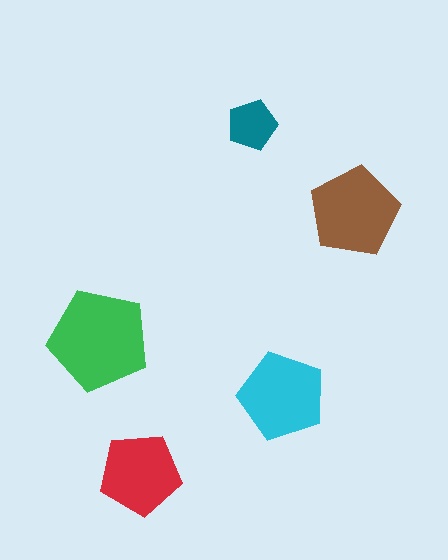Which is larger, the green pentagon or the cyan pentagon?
The green one.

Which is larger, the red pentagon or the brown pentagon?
The brown one.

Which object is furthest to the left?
The green pentagon is leftmost.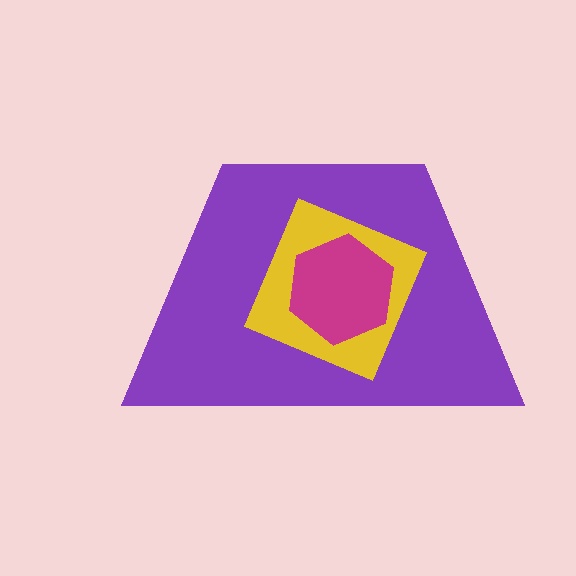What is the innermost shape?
The magenta hexagon.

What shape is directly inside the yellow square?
The magenta hexagon.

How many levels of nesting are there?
3.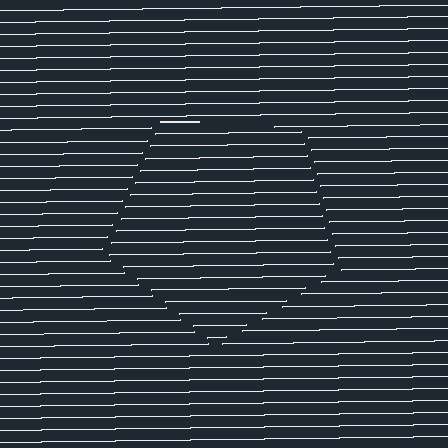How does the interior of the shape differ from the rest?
The interior of the shape contains the same grating, shifted by half a period — the contour is defined by the phase discontinuity where line-ends from the inner and outer gratings abut.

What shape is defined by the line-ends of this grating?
An illusory pentagon. The interior of the shape contains the same grating, shifted by half a period — the contour is defined by the phase discontinuity where line-ends from the inner and outer gratings abut.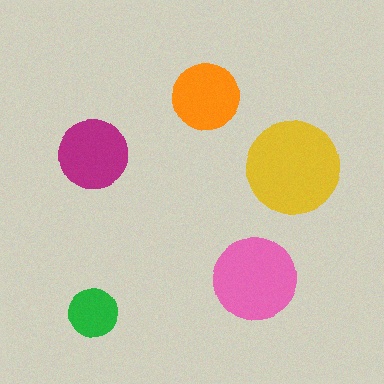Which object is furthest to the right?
The yellow circle is rightmost.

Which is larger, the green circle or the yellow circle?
The yellow one.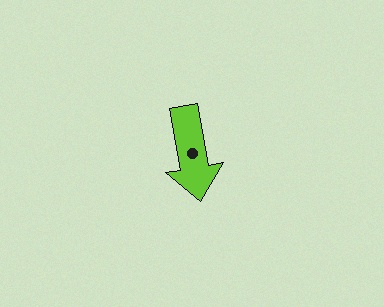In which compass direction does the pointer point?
South.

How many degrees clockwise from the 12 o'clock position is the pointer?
Approximately 170 degrees.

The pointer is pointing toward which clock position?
Roughly 6 o'clock.